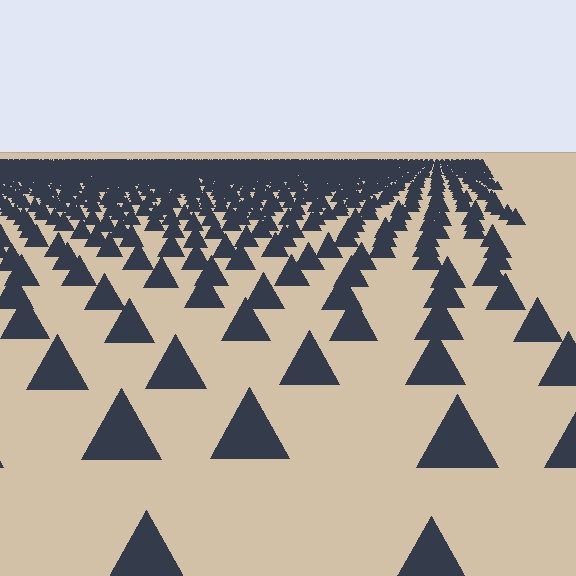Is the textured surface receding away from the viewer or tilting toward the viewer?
The surface is receding away from the viewer. Texture elements get smaller and denser toward the top.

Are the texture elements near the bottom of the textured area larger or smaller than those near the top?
Larger. Near the bottom, elements are closer to the viewer and appear at a bigger on-screen size.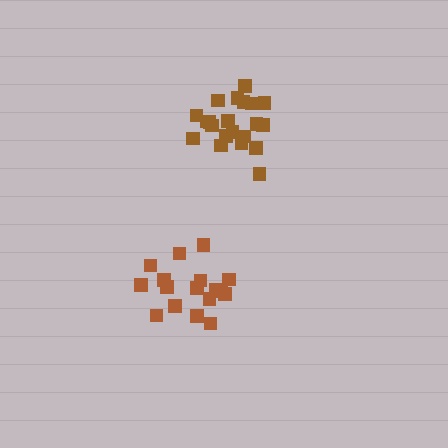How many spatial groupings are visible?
There are 2 spatial groupings.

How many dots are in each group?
Group 1: 21 dots, Group 2: 18 dots (39 total).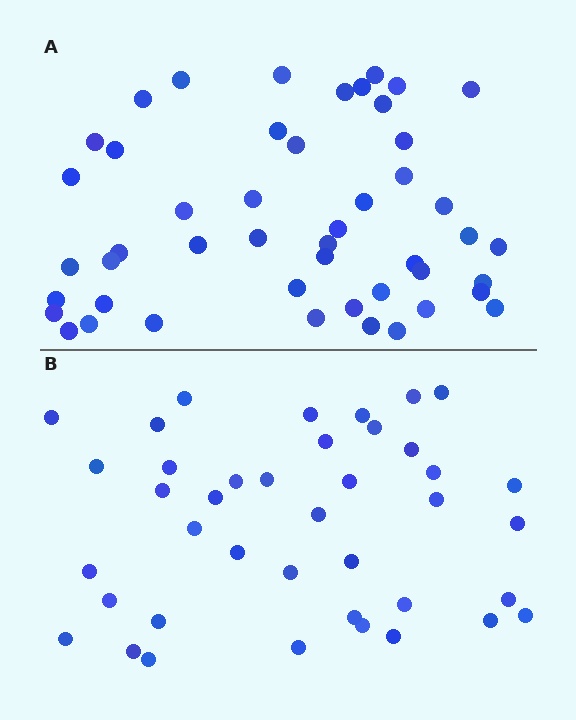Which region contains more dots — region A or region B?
Region A (the top region) has more dots.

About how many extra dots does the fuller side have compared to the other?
Region A has roughly 8 or so more dots than region B.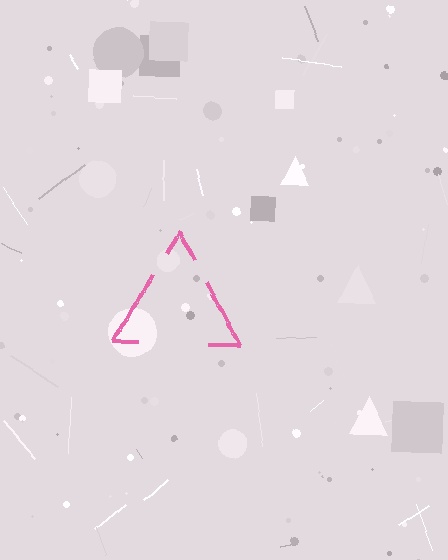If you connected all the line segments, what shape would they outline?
They would outline a triangle.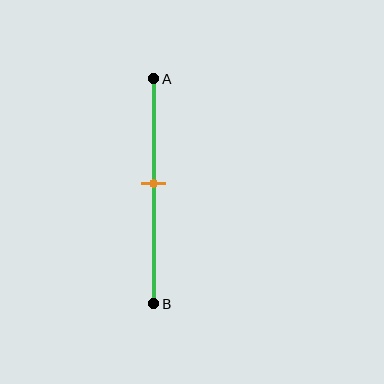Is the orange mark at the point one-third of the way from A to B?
No, the mark is at about 45% from A, not at the 33% one-third point.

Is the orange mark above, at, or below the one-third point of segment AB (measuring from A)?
The orange mark is below the one-third point of segment AB.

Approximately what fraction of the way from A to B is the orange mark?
The orange mark is approximately 45% of the way from A to B.